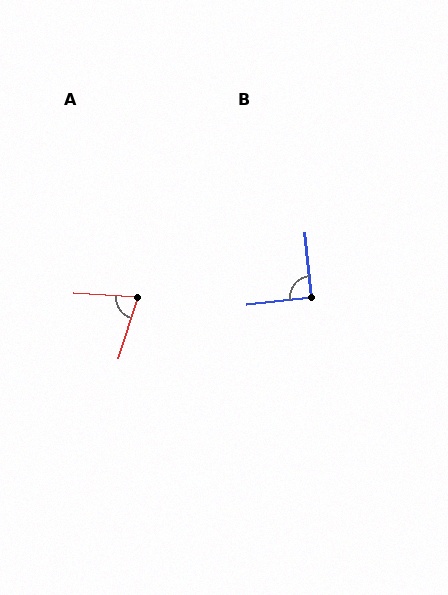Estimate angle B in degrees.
Approximately 90 degrees.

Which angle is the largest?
B, at approximately 90 degrees.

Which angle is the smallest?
A, at approximately 76 degrees.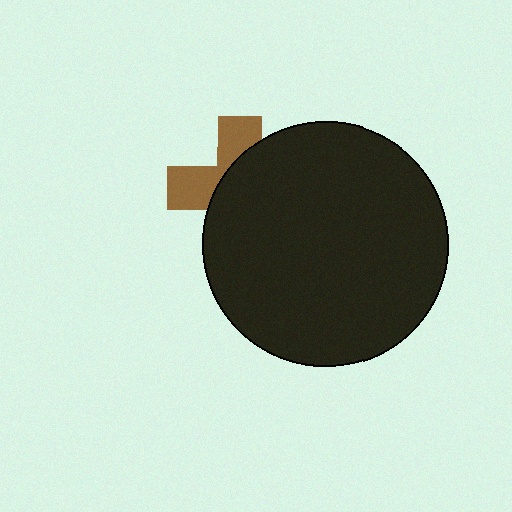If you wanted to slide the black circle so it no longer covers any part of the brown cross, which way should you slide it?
Slide it right — that is the most direct way to separate the two shapes.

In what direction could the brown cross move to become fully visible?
The brown cross could move left. That would shift it out from behind the black circle entirely.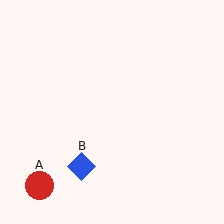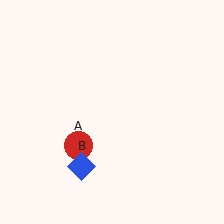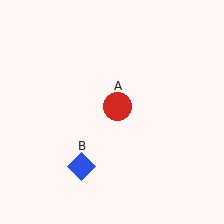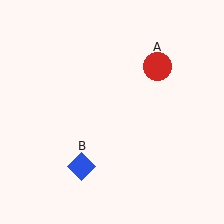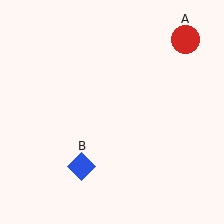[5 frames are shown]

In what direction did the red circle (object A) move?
The red circle (object A) moved up and to the right.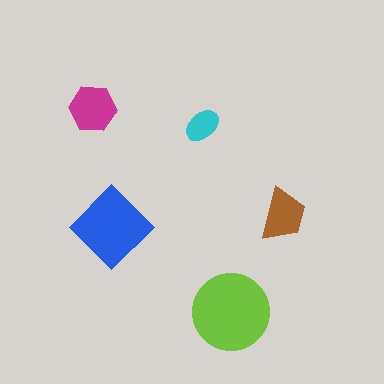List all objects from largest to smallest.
The lime circle, the blue diamond, the magenta hexagon, the brown trapezoid, the cyan ellipse.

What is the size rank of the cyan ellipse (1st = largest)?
5th.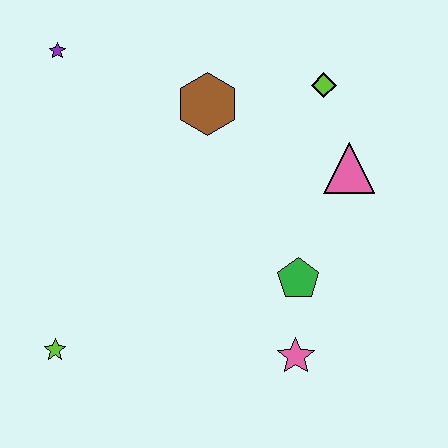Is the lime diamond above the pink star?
Yes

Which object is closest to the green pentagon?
The pink star is closest to the green pentagon.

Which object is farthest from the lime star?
The lime diamond is farthest from the lime star.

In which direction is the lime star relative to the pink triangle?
The lime star is to the left of the pink triangle.